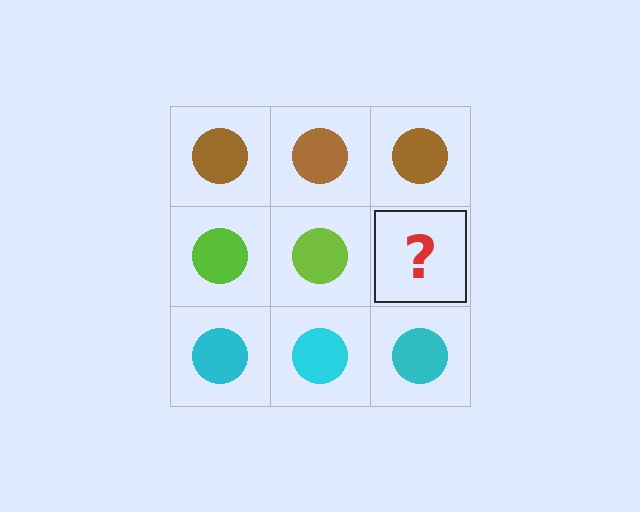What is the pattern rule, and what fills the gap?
The rule is that each row has a consistent color. The gap should be filled with a lime circle.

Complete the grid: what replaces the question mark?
The question mark should be replaced with a lime circle.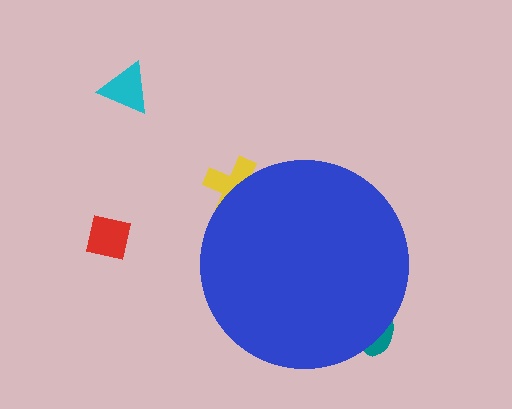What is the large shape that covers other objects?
A blue circle.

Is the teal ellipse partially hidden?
Yes, the teal ellipse is partially hidden behind the blue circle.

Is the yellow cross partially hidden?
Yes, the yellow cross is partially hidden behind the blue circle.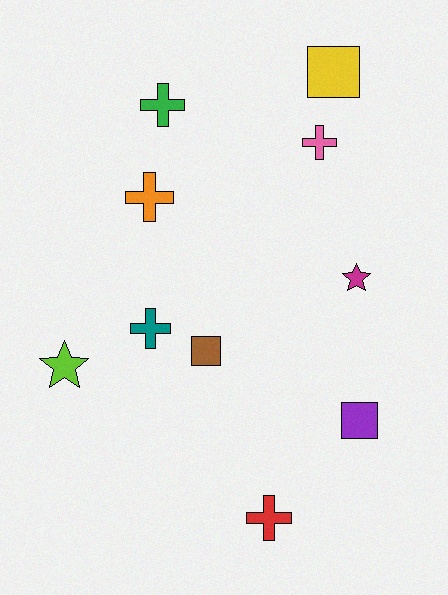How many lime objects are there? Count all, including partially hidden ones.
There is 1 lime object.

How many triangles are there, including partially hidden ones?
There are no triangles.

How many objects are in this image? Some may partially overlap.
There are 10 objects.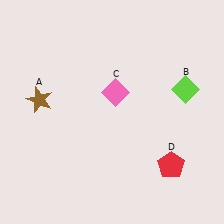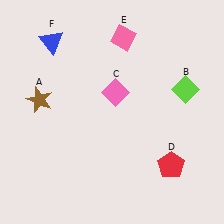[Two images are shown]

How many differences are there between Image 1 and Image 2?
There are 2 differences between the two images.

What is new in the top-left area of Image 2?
A blue triangle (F) was added in the top-left area of Image 2.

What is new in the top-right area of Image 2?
A pink diamond (E) was added in the top-right area of Image 2.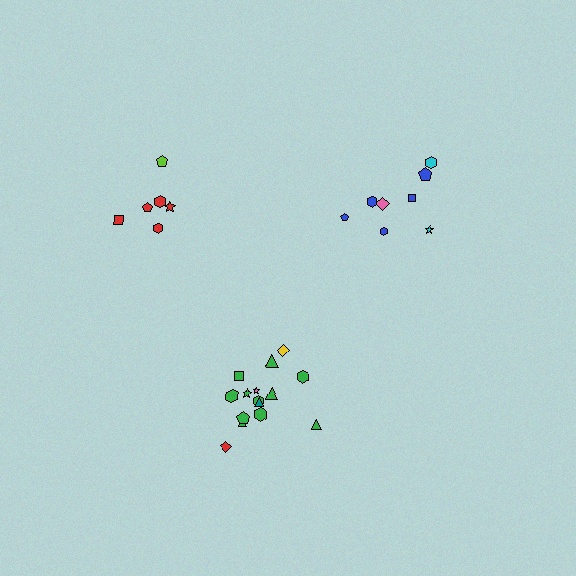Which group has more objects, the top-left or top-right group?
The top-right group.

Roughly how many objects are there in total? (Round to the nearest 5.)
Roughly 30 objects in total.